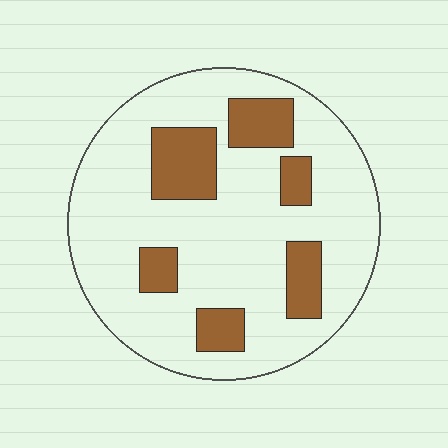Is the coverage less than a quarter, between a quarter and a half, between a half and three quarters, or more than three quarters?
Less than a quarter.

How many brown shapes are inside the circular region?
6.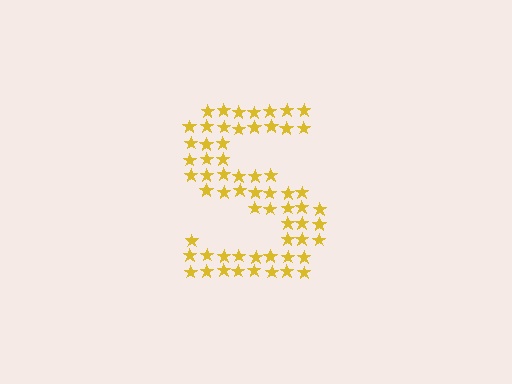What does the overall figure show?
The overall figure shows the letter S.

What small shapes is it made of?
It is made of small stars.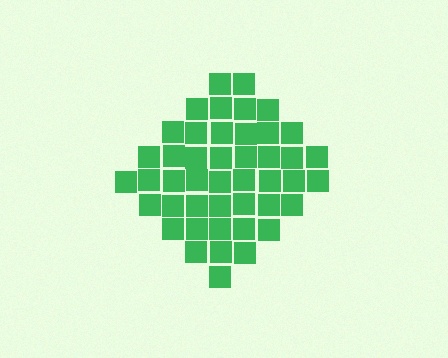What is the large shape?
The large shape is a diamond.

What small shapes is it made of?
It is made of small squares.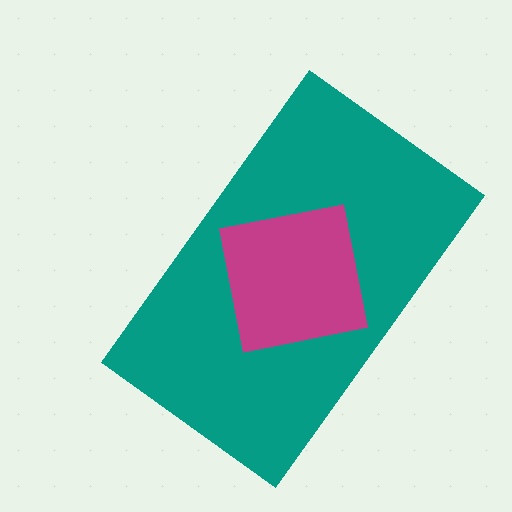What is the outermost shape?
The teal rectangle.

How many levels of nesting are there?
2.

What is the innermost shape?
The magenta square.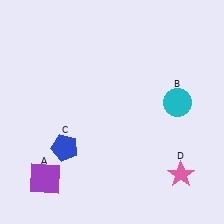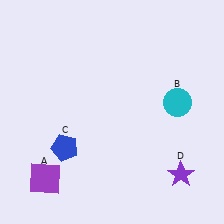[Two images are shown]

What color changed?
The star (D) changed from pink in Image 1 to purple in Image 2.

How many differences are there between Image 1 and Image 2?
There is 1 difference between the two images.